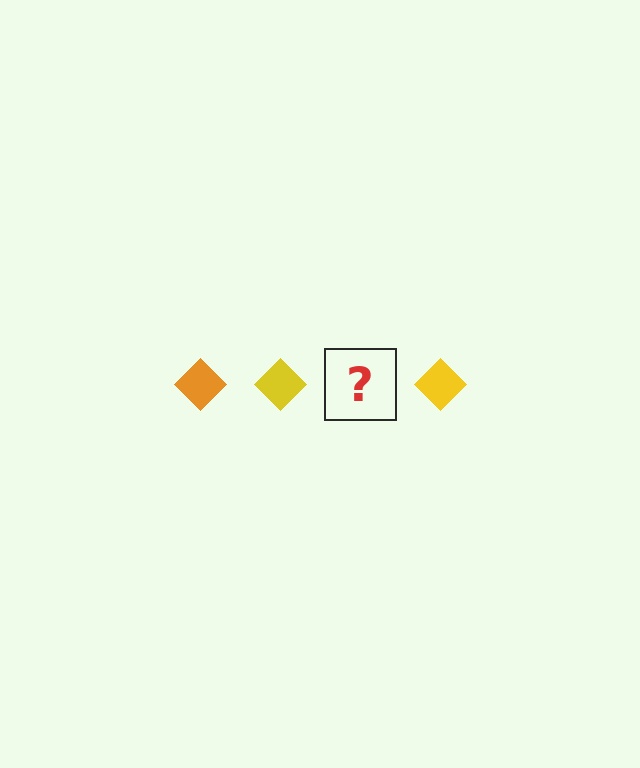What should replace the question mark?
The question mark should be replaced with an orange diamond.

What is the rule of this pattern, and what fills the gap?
The rule is that the pattern cycles through orange, yellow diamonds. The gap should be filled with an orange diamond.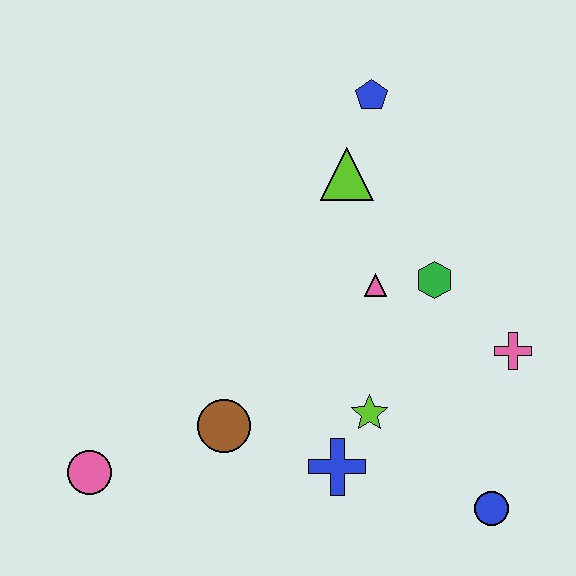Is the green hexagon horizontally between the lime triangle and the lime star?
No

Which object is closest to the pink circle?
The brown circle is closest to the pink circle.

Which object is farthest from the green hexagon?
The pink circle is farthest from the green hexagon.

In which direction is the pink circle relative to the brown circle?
The pink circle is to the left of the brown circle.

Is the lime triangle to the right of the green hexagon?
No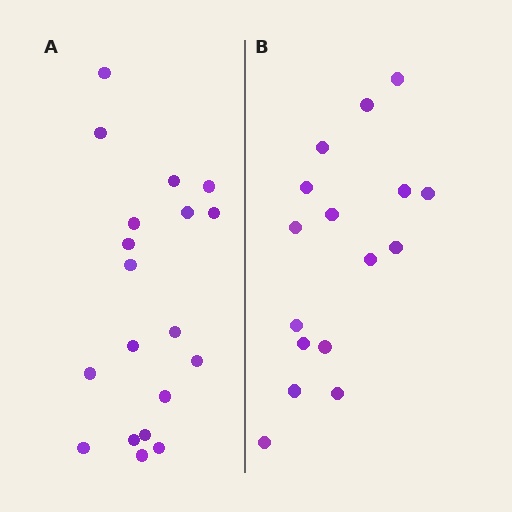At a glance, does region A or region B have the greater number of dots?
Region A (the left region) has more dots.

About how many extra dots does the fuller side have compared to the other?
Region A has just a few more — roughly 2 or 3 more dots than region B.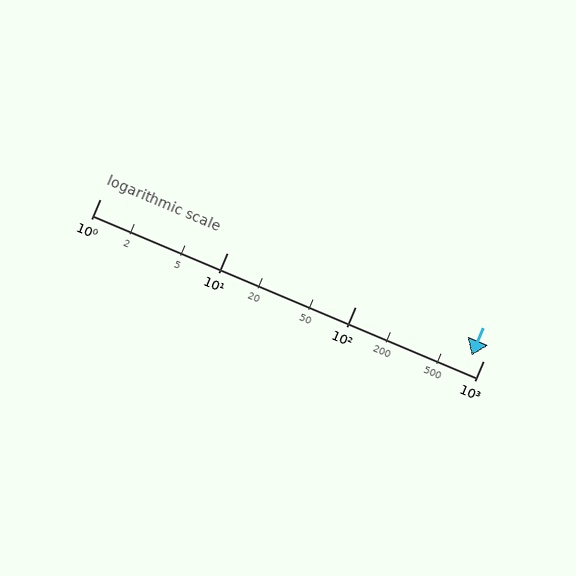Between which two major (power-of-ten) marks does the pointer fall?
The pointer is between 100 and 1000.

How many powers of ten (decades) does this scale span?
The scale spans 3 decades, from 1 to 1000.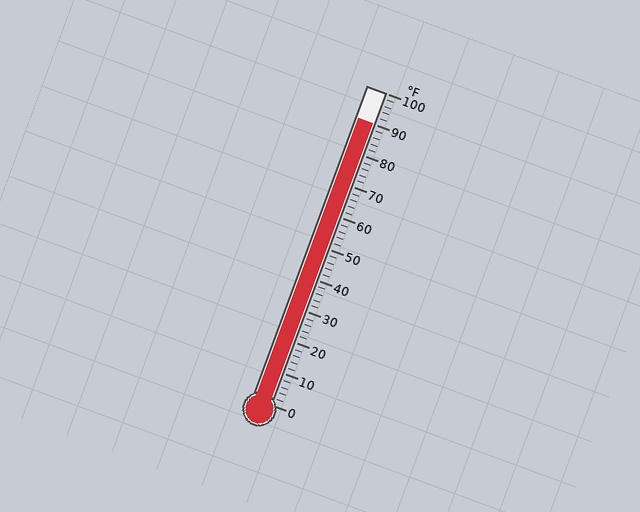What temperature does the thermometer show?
The thermometer shows approximately 90°F.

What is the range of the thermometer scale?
The thermometer scale ranges from 0°F to 100°F.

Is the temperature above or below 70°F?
The temperature is above 70°F.